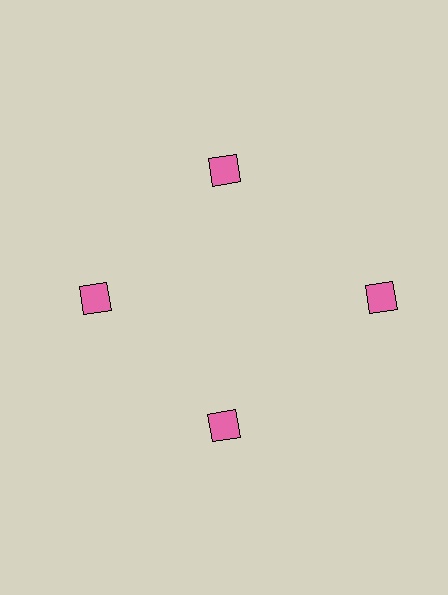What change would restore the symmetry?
The symmetry would be restored by moving it inward, back onto the ring so that all 4 squares sit at equal angles and equal distance from the center.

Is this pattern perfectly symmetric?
No. The 4 pink squares are arranged in a ring, but one element near the 3 o'clock position is pushed outward from the center, breaking the 4-fold rotational symmetry.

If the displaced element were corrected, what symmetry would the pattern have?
It would have 4-fold rotational symmetry — the pattern would map onto itself every 90 degrees.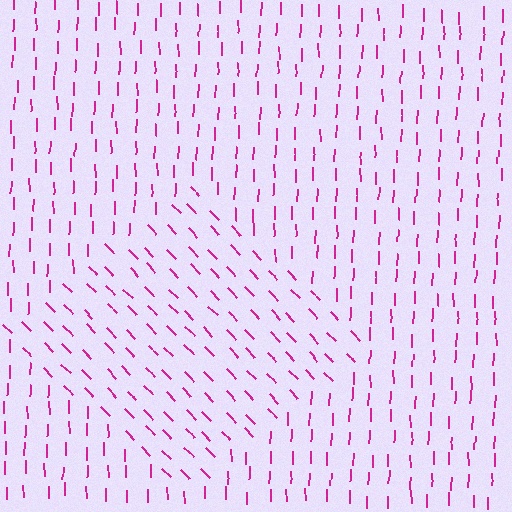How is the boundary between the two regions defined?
The boundary is defined purely by a change in line orientation (approximately 45 degrees difference). All lines are the same color and thickness.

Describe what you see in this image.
The image is filled with small magenta line segments. A diamond region in the image has lines oriented differently from the surrounding lines, creating a visible texture boundary.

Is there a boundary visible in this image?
Yes, there is a texture boundary formed by a change in line orientation.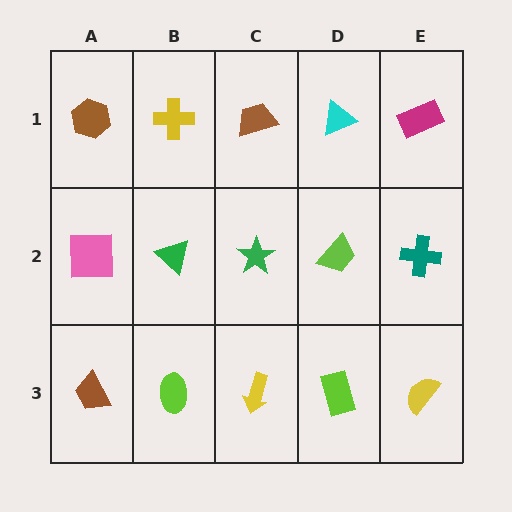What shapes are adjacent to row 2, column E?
A magenta rectangle (row 1, column E), a yellow semicircle (row 3, column E), a lime trapezoid (row 2, column D).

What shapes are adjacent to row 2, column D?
A cyan triangle (row 1, column D), a lime rectangle (row 3, column D), a green star (row 2, column C), a teal cross (row 2, column E).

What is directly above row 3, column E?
A teal cross.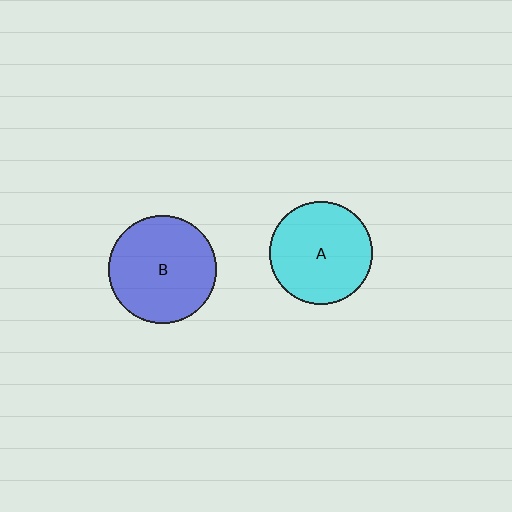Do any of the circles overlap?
No, none of the circles overlap.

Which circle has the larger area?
Circle B (blue).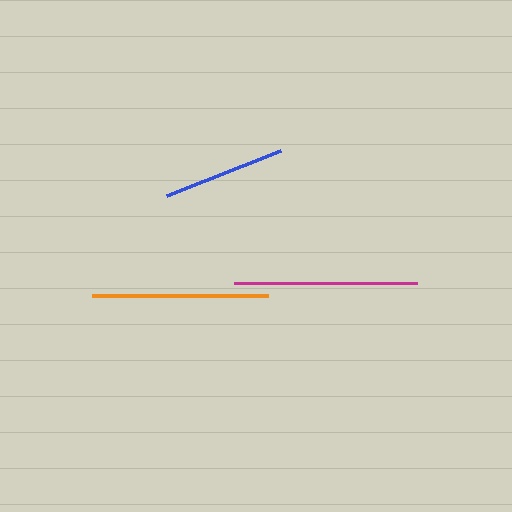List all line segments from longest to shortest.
From longest to shortest: magenta, orange, blue.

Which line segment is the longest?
The magenta line is the longest at approximately 183 pixels.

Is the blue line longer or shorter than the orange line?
The orange line is longer than the blue line.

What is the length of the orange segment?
The orange segment is approximately 175 pixels long.